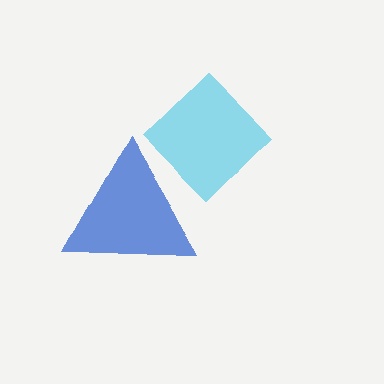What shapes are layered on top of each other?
The layered shapes are: a blue triangle, a cyan diamond.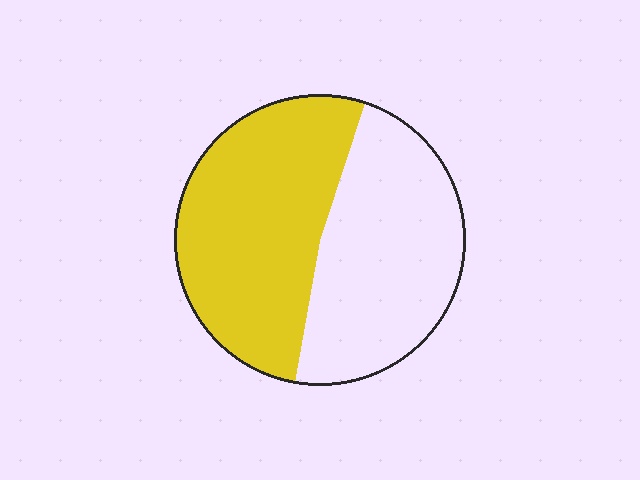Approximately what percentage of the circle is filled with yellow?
Approximately 50%.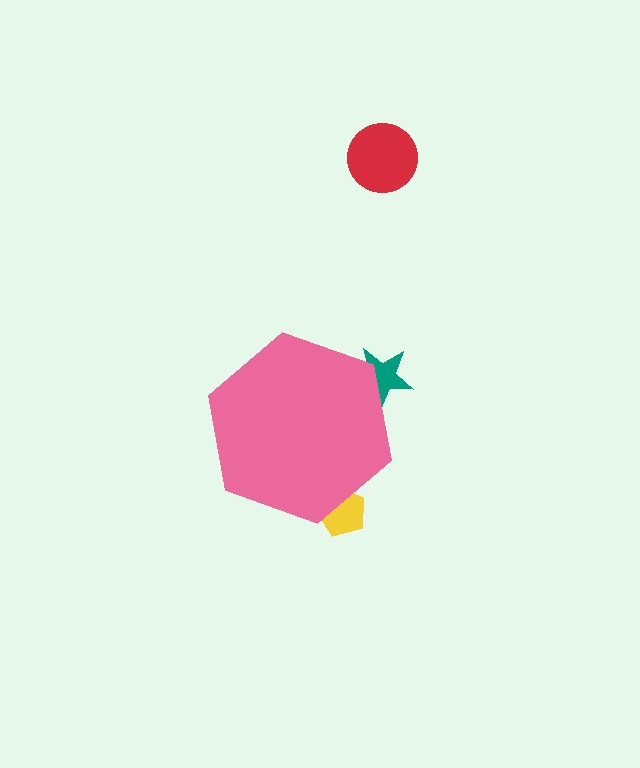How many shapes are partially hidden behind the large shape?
2 shapes are partially hidden.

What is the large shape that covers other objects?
A pink hexagon.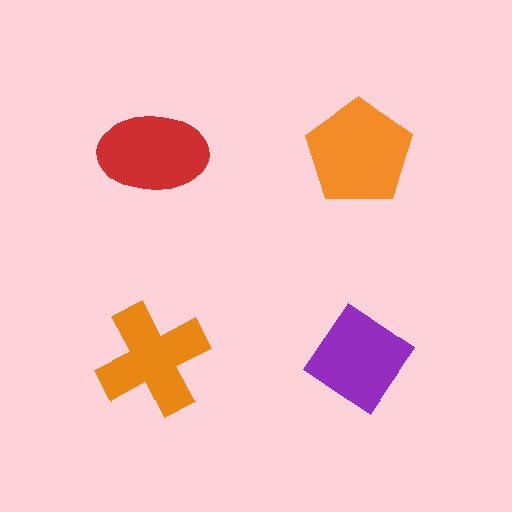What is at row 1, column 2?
An orange pentagon.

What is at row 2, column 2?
A purple diamond.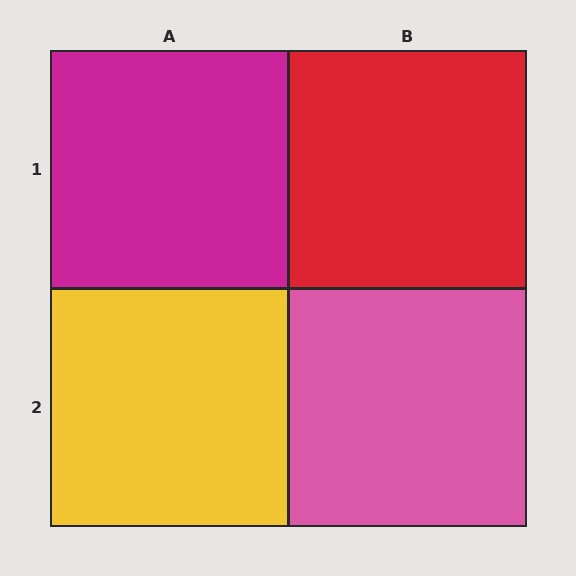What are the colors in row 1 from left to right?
Magenta, red.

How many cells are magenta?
1 cell is magenta.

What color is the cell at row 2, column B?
Pink.